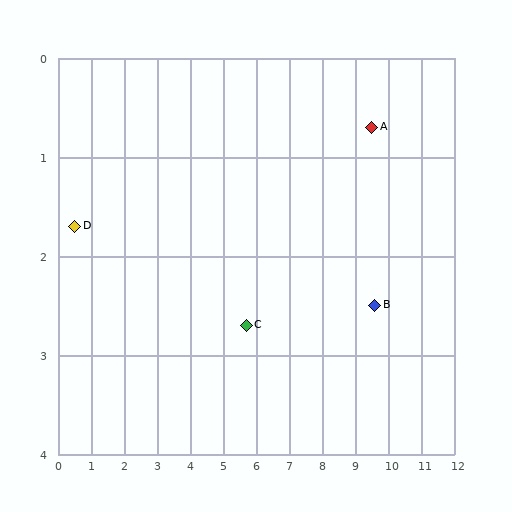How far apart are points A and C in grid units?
Points A and C are about 4.3 grid units apart.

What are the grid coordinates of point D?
Point D is at approximately (0.5, 1.7).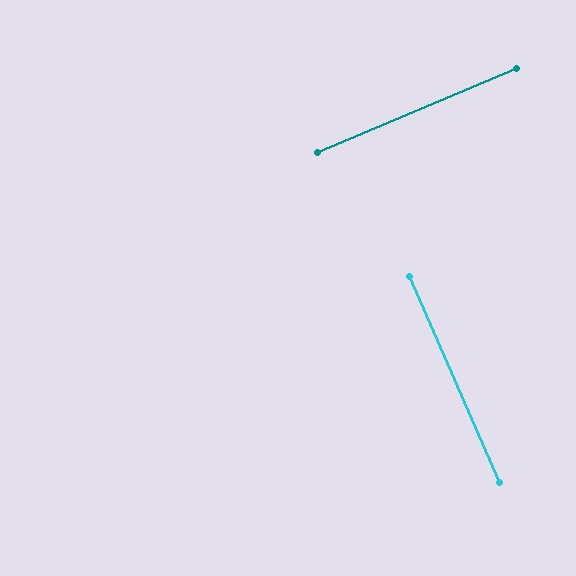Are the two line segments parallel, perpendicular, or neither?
Perpendicular — they meet at approximately 89°.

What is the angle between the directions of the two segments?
Approximately 89 degrees.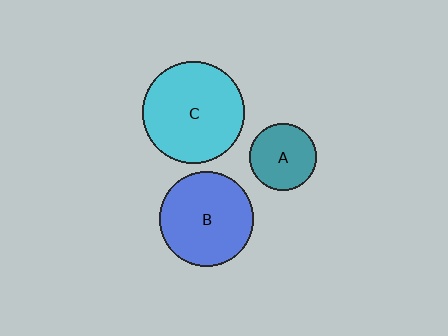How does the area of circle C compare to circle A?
Approximately 2.2 times.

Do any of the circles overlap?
No, none of the circles overlap.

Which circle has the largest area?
Circle C (cyan).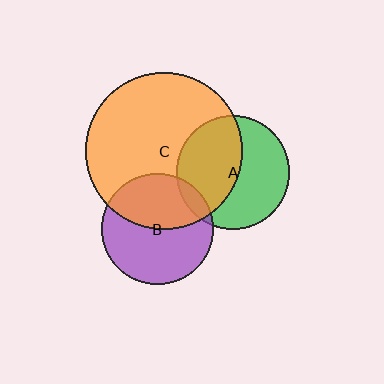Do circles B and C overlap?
Yes.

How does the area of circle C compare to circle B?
Approximately 2.0 times.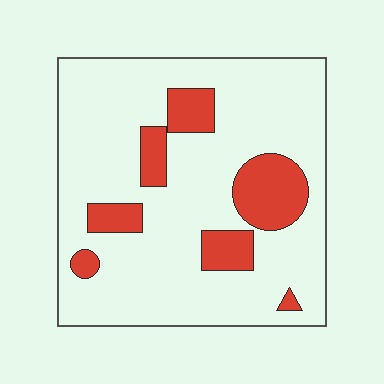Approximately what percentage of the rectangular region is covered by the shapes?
Approximately 20%.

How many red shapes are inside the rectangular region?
7.